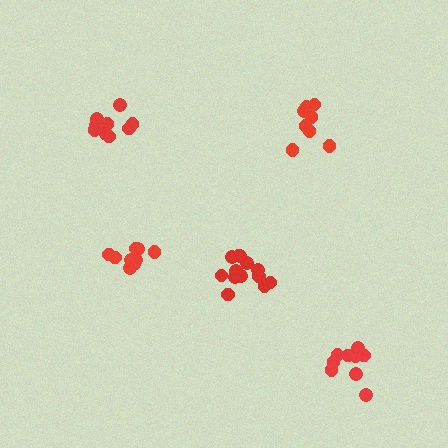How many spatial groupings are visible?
There are 5 spatial groupings.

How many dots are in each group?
Group 1: 9 dots, Group 2: 9 dots, Group 3: 9 dots, Group 4: 14 dots, Group 5: 9 dots (50 total).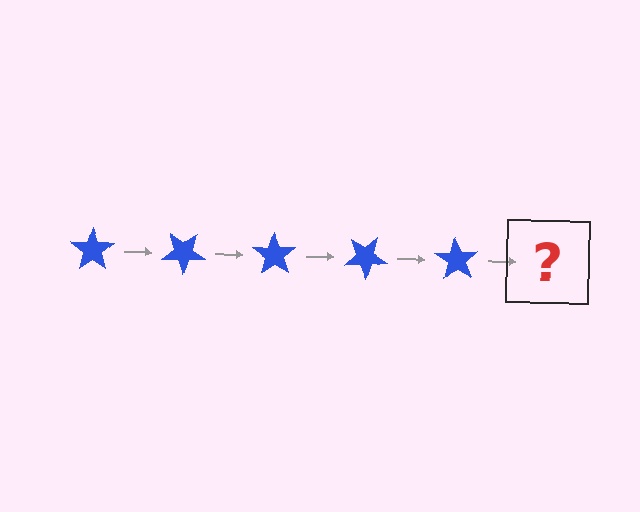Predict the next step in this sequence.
The next step is a blue star rotated 175 degrees.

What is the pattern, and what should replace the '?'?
The pattern is that the star rotates 35 degrees each step. The '?' should be a blue star rotated 175 degrees.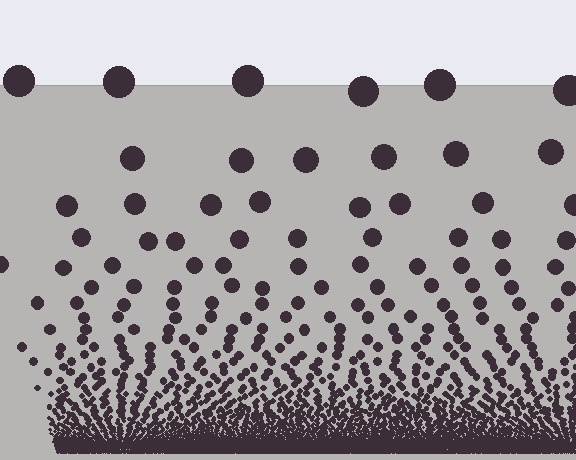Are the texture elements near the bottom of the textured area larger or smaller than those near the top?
Smaller. The gradient is inverted — elements near the bottom are smaller and denser.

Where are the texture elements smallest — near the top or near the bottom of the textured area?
Near the bottom.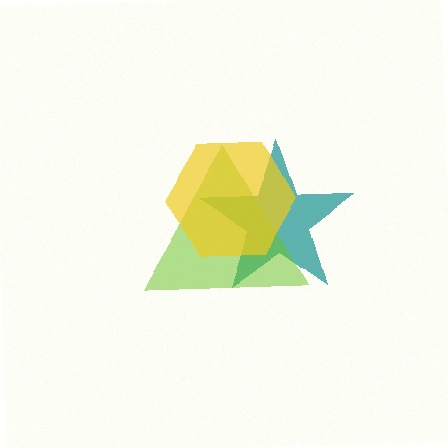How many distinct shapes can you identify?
There are 3 distinct shapes: a teal star, a lime triangle, a yellow hexagon.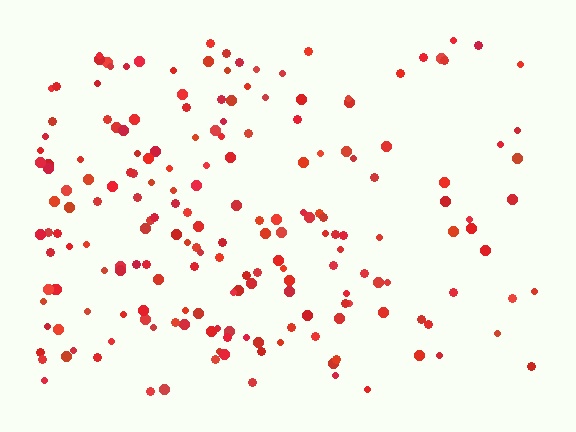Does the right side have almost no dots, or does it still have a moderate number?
Still a moderate number, just noticeably fewer than the left.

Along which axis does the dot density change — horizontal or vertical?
Horizontal.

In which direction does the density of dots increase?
From right to left, with the left side densest.